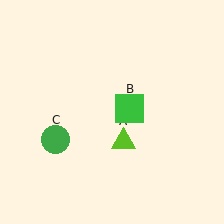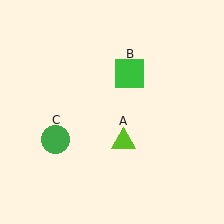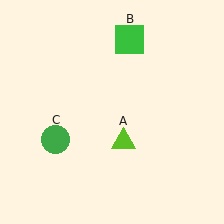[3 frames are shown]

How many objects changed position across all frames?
1 object changed position: green square (object B).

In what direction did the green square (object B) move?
The green square (object B) moved up.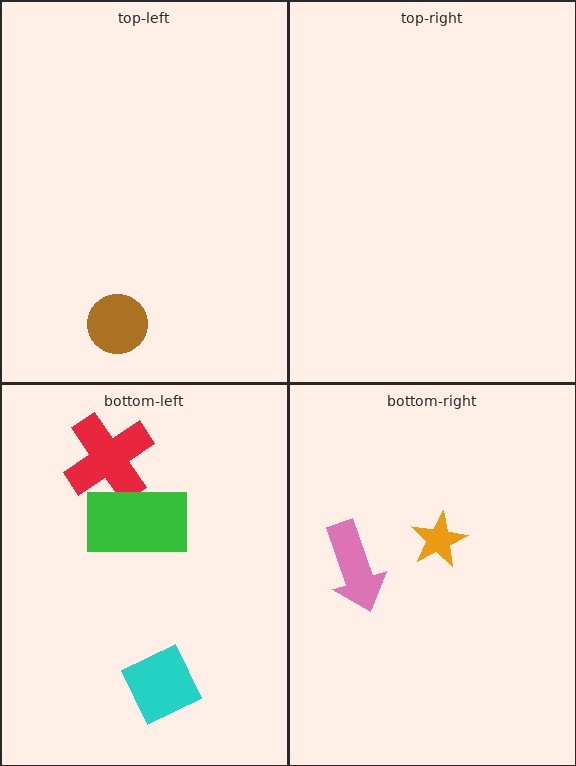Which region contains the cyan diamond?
The bottom-left region.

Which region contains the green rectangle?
The bottom-left region.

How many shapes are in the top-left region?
1.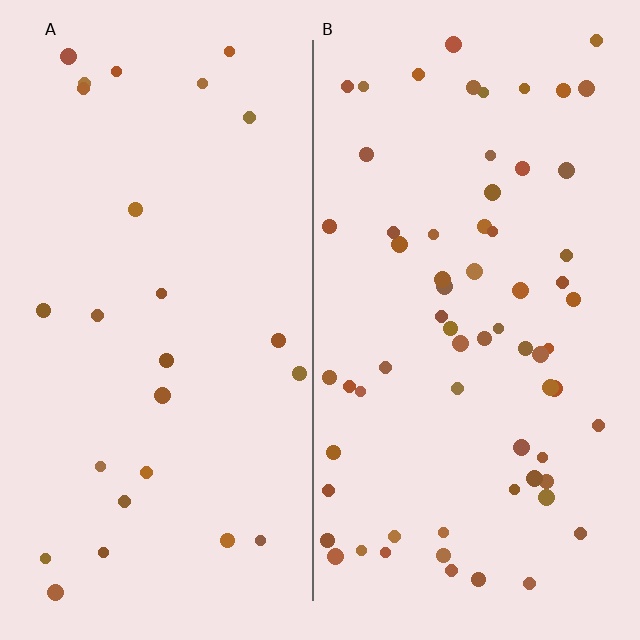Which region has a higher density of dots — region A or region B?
B (the right).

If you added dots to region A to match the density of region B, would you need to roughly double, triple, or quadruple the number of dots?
Approximately triple.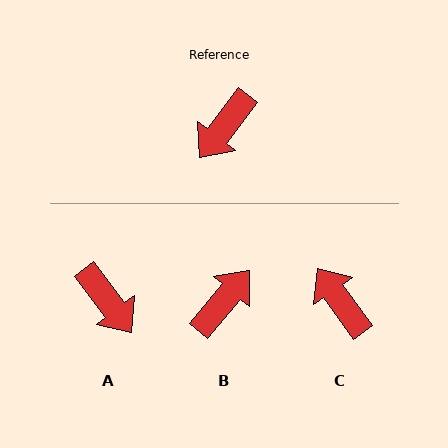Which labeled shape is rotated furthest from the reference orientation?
B, about 177 degrees away.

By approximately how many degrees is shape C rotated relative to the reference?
Approximately 107 degrees clockwise.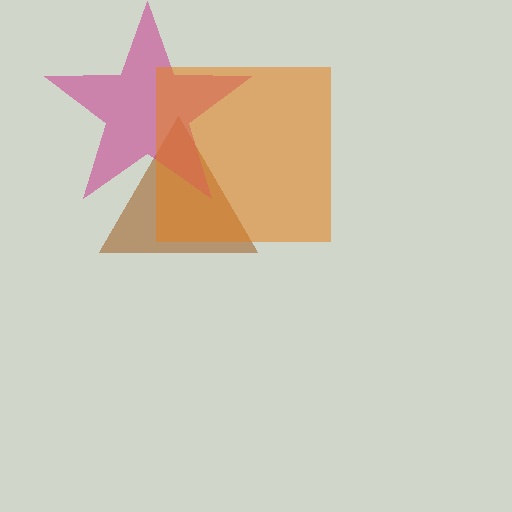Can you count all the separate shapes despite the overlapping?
Yes, there are 3 separate shapes.